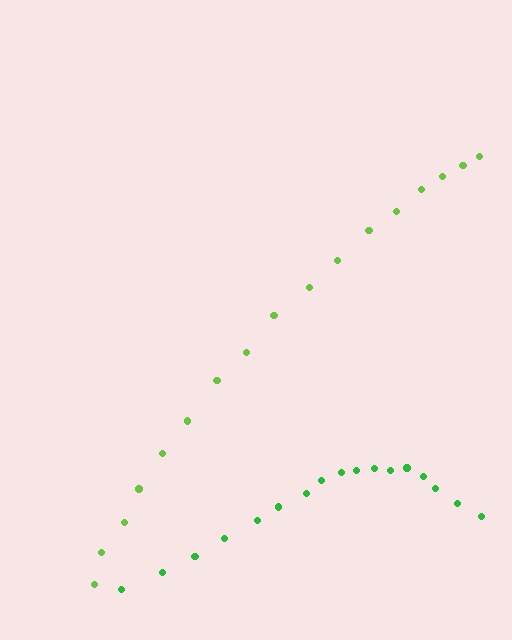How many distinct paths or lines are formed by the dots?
There are 2 distinct paths.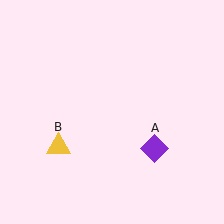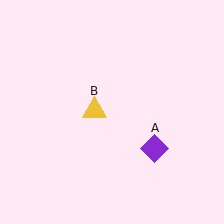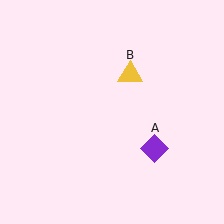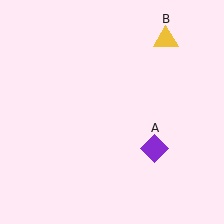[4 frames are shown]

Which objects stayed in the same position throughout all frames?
Purple diamond (object A) remained stationary.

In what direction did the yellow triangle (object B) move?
The yellow triangle (object B) moved up and to the right.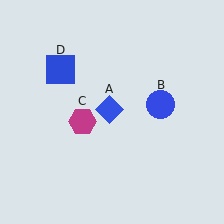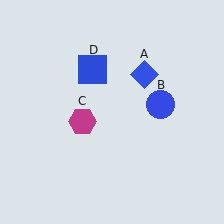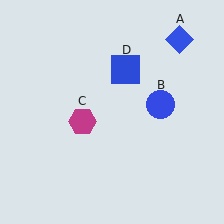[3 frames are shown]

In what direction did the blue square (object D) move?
The blue square (object D) moved right.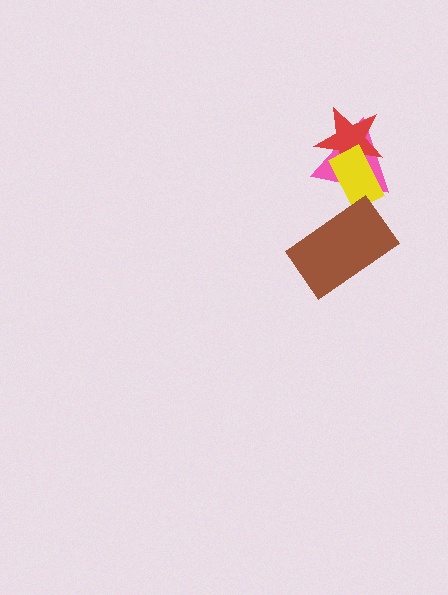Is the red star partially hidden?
Yes, it is partially covered by another shape.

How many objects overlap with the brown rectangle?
0 objects overlap with the brown rectangle.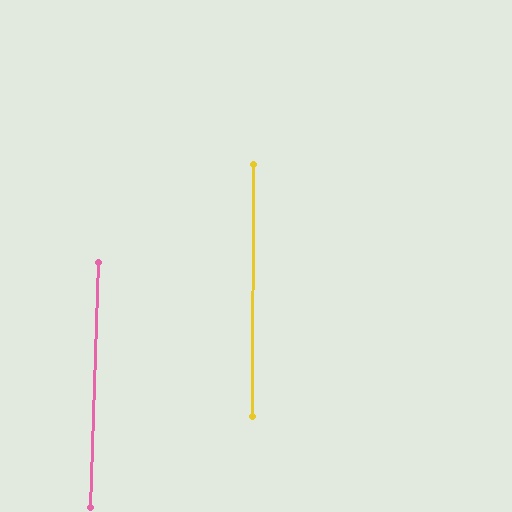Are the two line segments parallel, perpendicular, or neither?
Parallel — their directions differ by only 1.5°.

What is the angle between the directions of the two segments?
Approximately 2 degrees.